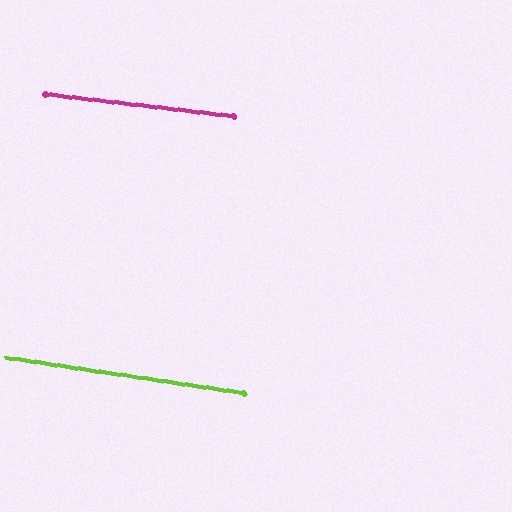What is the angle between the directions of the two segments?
Approximately 2 degrees.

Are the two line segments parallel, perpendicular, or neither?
Parallel — their directions differ by only 1.8°.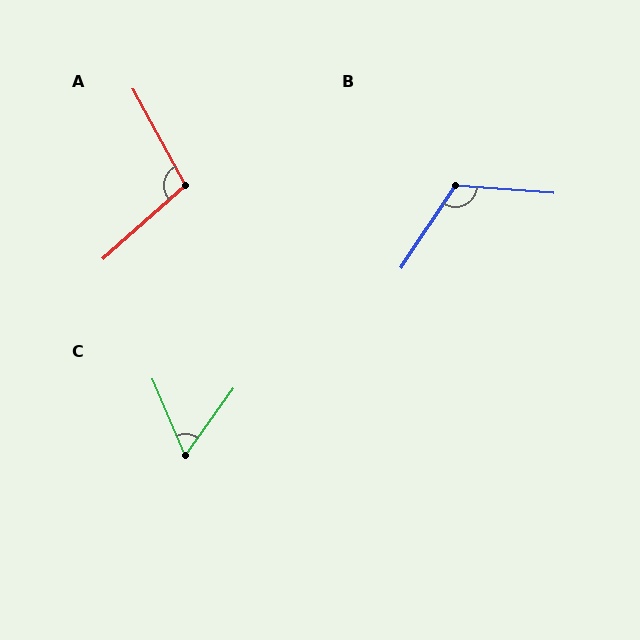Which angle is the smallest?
C, at approximately 59 degrees.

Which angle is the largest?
B, at approximately 119 degrees.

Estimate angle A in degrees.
Approximately 104 degrees.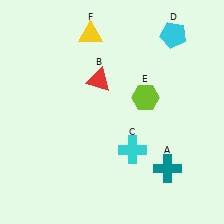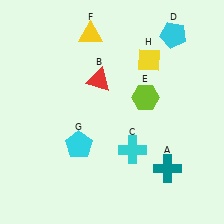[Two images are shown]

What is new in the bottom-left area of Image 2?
A cyan pentagon (G) was added in the bottom-left area of Image 2.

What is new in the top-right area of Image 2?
A yellow diamond (H) was added in the top-right area of Image 2.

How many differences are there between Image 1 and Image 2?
There are 2 differences between the two images.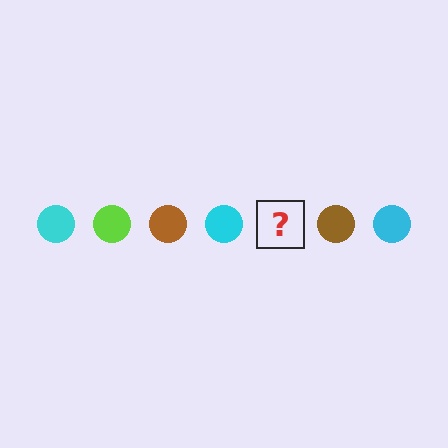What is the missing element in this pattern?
The missing element is a lime circle.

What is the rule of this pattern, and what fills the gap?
The rule is that the pattern cycles through cyan, lime, brown circles. The gap should be filled with a lime circle.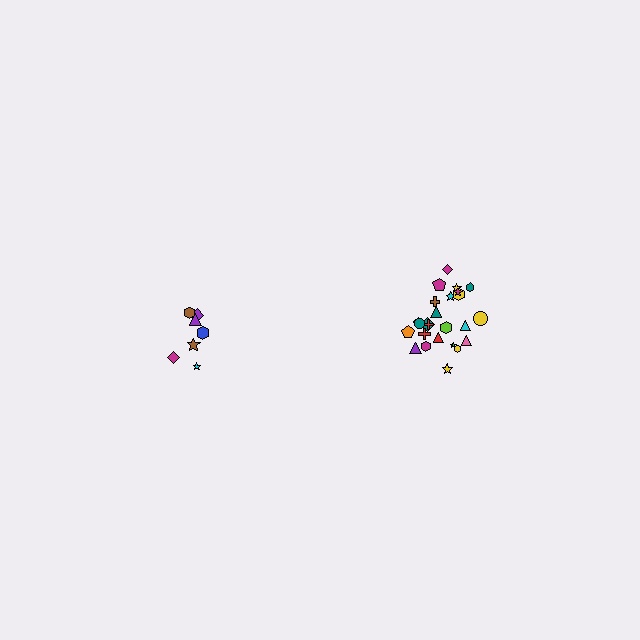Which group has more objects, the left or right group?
The right group.